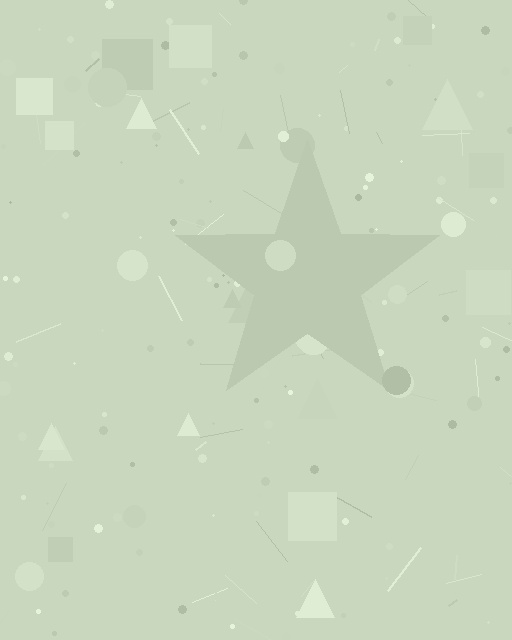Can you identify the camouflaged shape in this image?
The camouflaged shape is a star.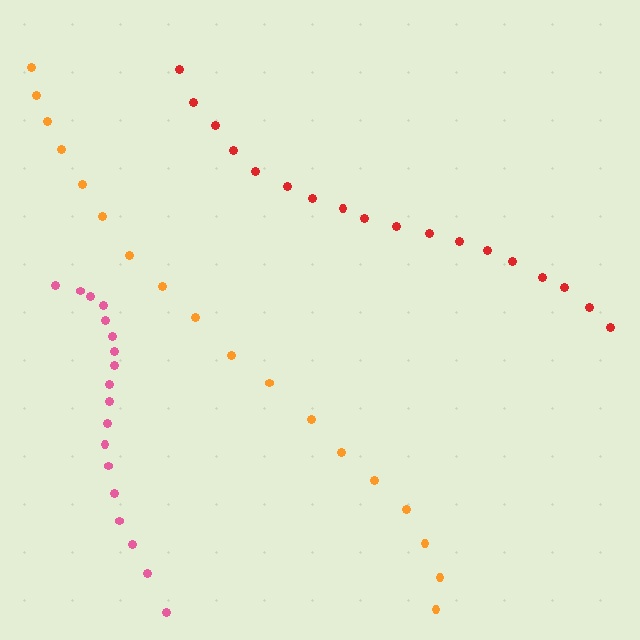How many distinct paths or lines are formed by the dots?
There are 3 distinct paths.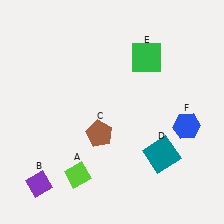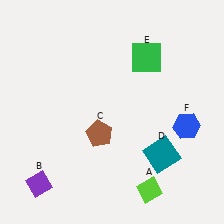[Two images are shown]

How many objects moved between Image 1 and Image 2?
1 object moved between the two images.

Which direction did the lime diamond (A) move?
The lime diamond (A) moved right.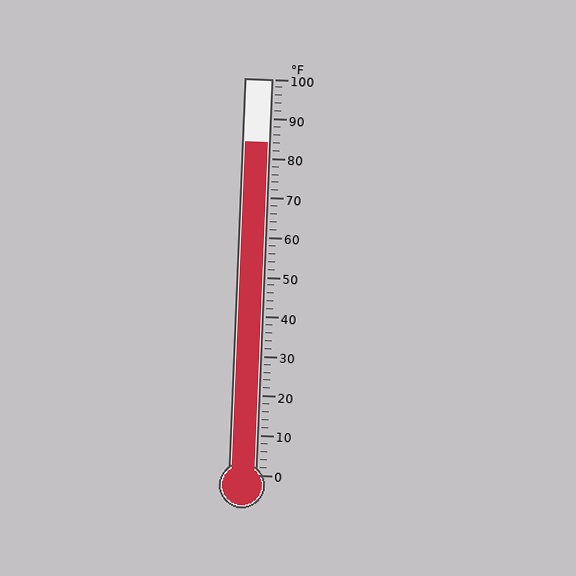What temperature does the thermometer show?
The thermometer shows approximately 84°F.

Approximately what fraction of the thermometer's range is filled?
The thermometer is filled to approximately 85% of its range.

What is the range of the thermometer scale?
The thermometer scale ranges from 0°F to 100°F.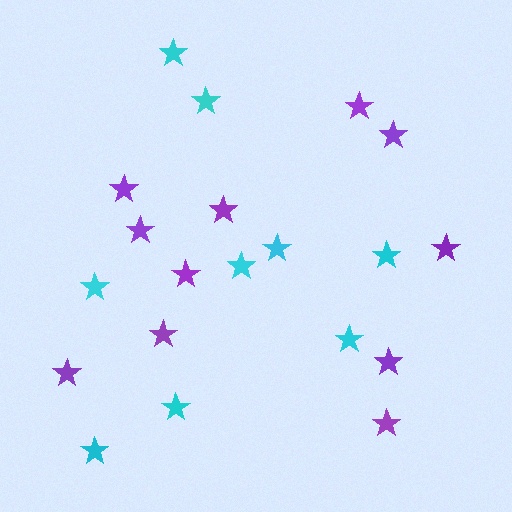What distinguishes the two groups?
There are 2 groups: one group of purple stars (11) and one group of cyan stars (9).